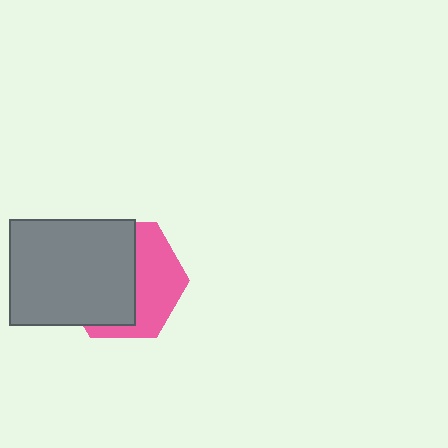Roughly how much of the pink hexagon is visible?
A small part of it is visible (roughly 43%).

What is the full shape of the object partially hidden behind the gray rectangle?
The partially hidden object is a pink hexagon.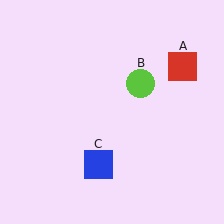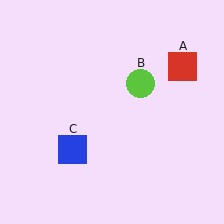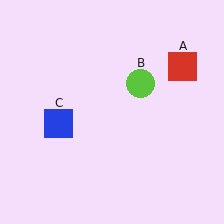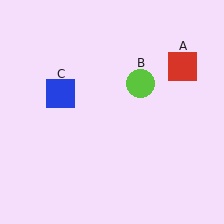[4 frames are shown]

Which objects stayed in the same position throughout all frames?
Red square (object A) and lime circle (object B) remained stationary.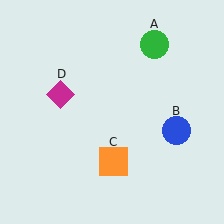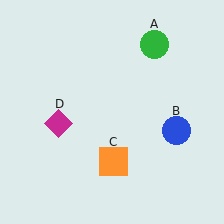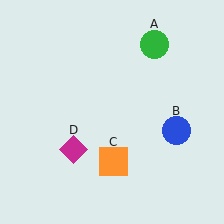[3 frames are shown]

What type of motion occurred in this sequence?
The magenta diamond (object D) rotated counterclockwise around the center of the scene.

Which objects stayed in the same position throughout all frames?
Green circle (object A) and blue circle (object B) and orange square (object C) remained stationary.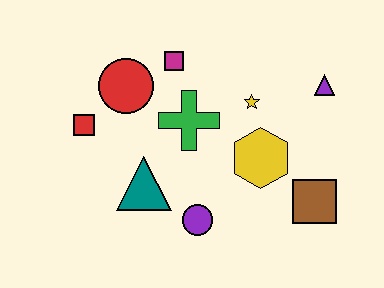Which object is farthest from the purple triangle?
The red square is farthest from the purple triangle.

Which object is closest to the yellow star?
The yellow hexagon is closest to the yellow star.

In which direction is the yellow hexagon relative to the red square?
The yellow hexagon is to the right of the red square.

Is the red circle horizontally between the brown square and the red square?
Yes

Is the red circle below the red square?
No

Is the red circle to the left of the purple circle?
Yes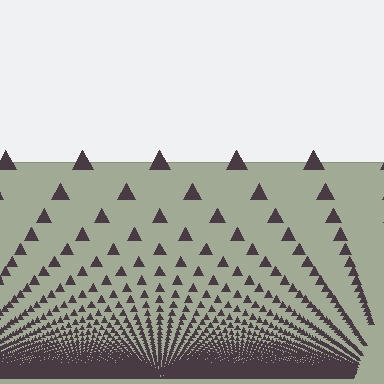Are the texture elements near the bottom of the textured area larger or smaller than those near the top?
Smaller. The gradient is inverted — elements near the bottom are smaller and denser.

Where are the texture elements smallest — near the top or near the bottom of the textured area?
Near the bottom.